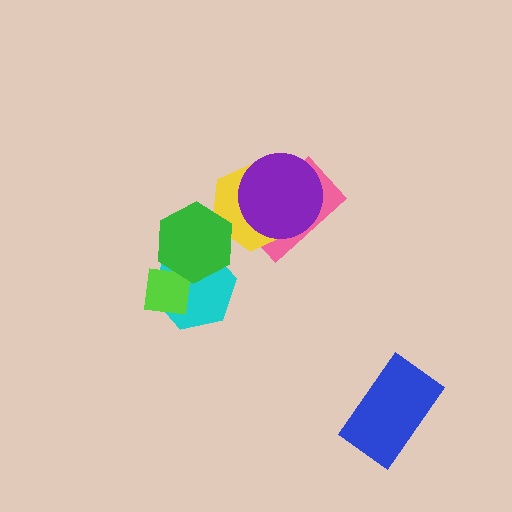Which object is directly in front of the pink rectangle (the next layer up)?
The yellow hexagon is directly in front of the pink rectangle.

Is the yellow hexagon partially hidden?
Yes, it is partially covered by another shape.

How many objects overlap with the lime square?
2 objects overlap with the lime square.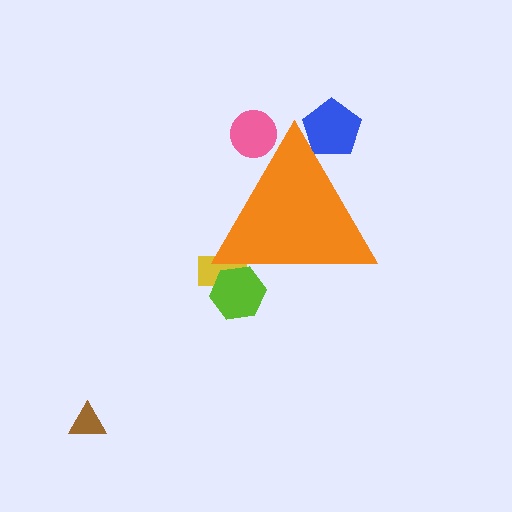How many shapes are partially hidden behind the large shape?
4 shapes are partially hidden.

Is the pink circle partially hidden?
Yes, the pink circle is partially hidden behind the orange triangle.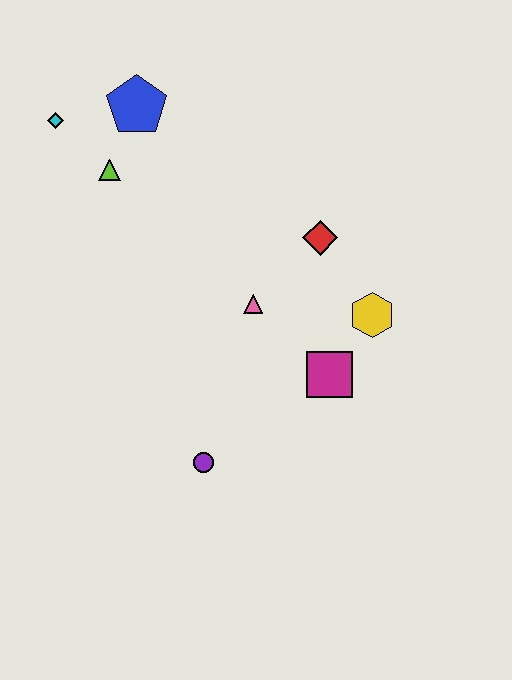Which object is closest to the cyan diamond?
The lime triangle is closest to the cyan diamond.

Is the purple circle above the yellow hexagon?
No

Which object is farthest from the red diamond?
The cyan diamond is farthest from the red diamond.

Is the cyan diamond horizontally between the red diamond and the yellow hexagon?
No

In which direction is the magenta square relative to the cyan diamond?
The magenta square is to the right of the cyan diamond.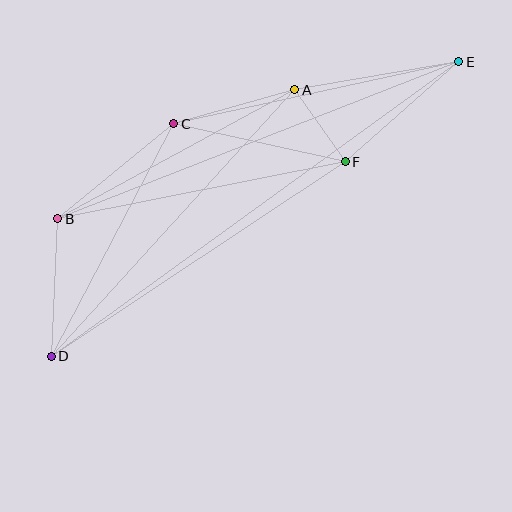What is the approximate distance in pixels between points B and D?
The distance between B and D is approximately 138 pixels.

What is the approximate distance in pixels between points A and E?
The distance between A and E is approximately 166 pixels.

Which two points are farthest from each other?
Points D and E are farthest from each other.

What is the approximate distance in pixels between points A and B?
The distance between A and B is approximately 270 pixels.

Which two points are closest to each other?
Points A and F are closest to each other.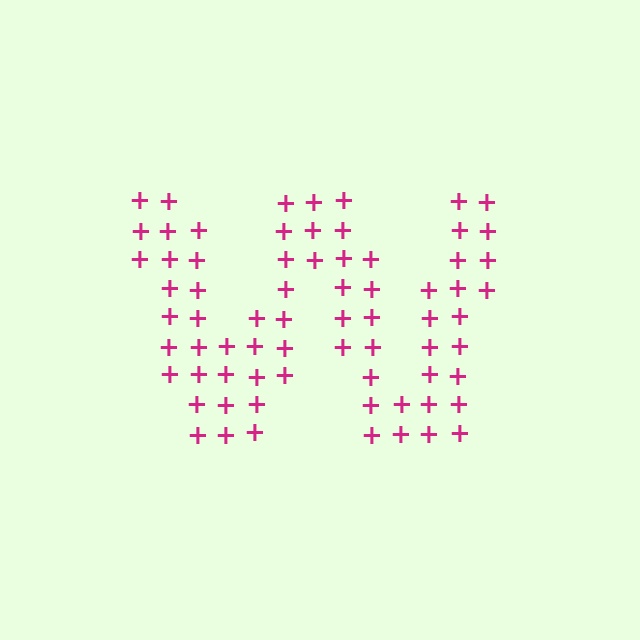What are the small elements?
The small elements are plus signs.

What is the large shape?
The large shape is the letter W.